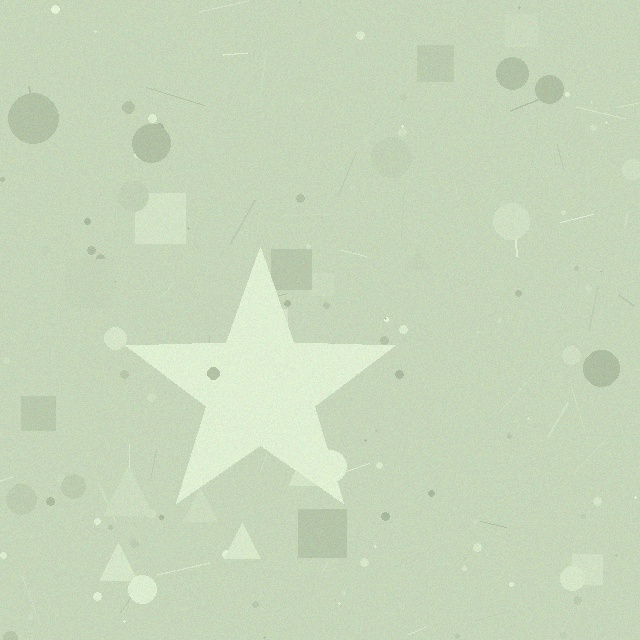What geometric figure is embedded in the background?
A star is embedded in the background.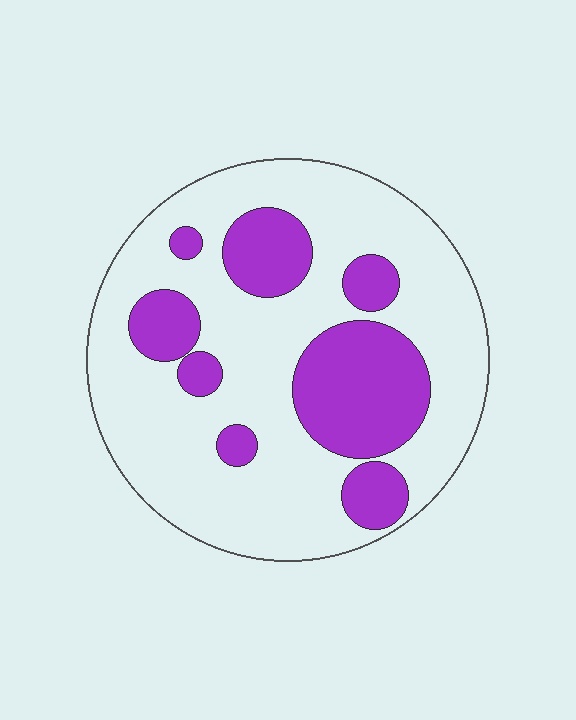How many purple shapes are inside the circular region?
8.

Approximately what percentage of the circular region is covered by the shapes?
Approximately 30%.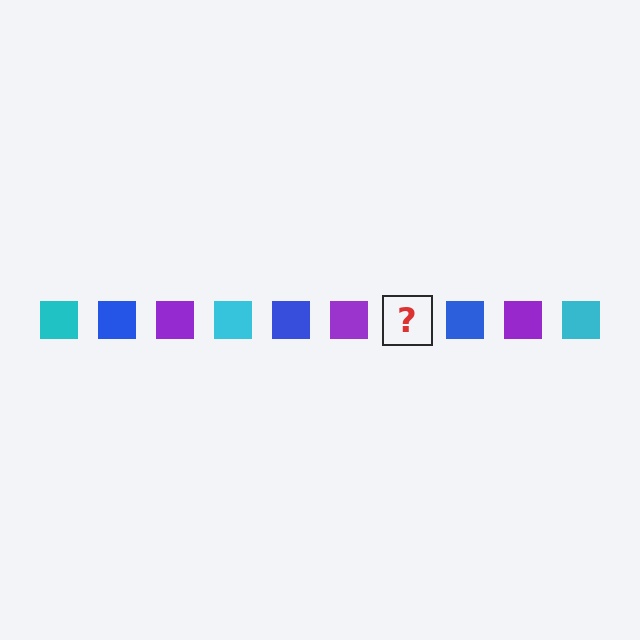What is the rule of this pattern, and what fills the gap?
The rule is that the pattern cycles through cyan, blue, purple squares. The gap should be filled with a cyan square.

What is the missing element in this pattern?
The missing element is a cyan square.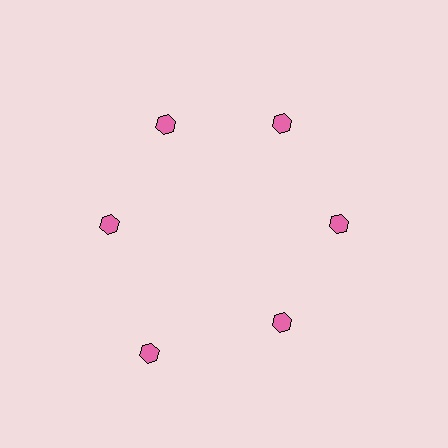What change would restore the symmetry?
The symmetry would be restored by moving it inward, back onto the ring so that all 6 hexagons sit at equal angles and equal distance from the center.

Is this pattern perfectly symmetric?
No. The 6 pink hexagons are arranged in a ring, but one element near the 7 o'clock position is pushed outward from the center, breaking the 6-fold rotational symmetry.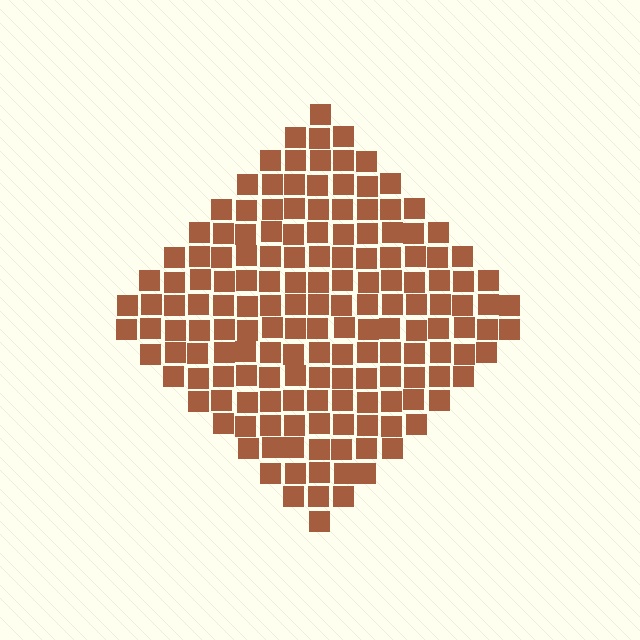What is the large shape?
The large shape is a diamond.